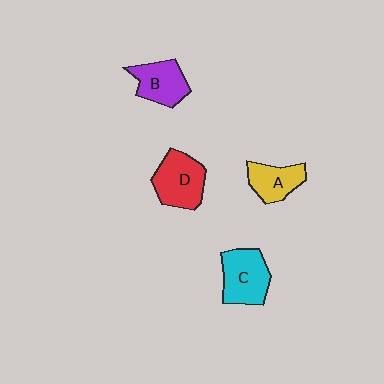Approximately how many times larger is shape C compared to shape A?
Approximately 1.4 times.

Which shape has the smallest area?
Shape A (yellow).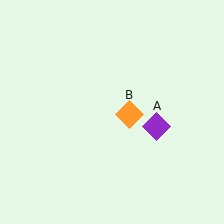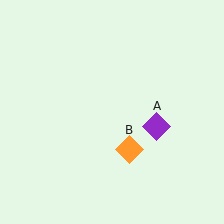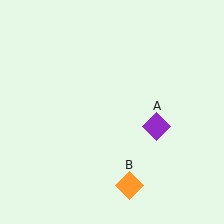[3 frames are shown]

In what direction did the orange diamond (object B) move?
The orange diamond (object B) moved down.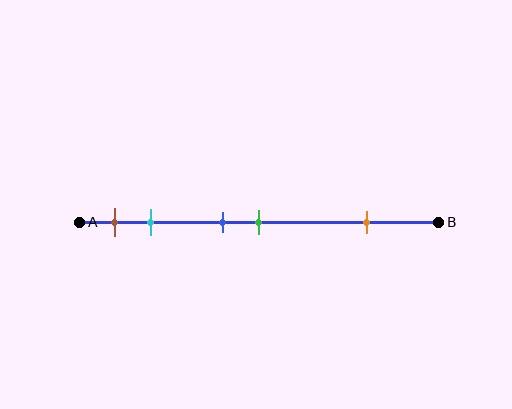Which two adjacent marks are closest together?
The blue and green marks are the closest adjacent pair.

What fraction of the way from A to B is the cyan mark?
The cyan mark is approximately 20% (0.2) of the way from A to B.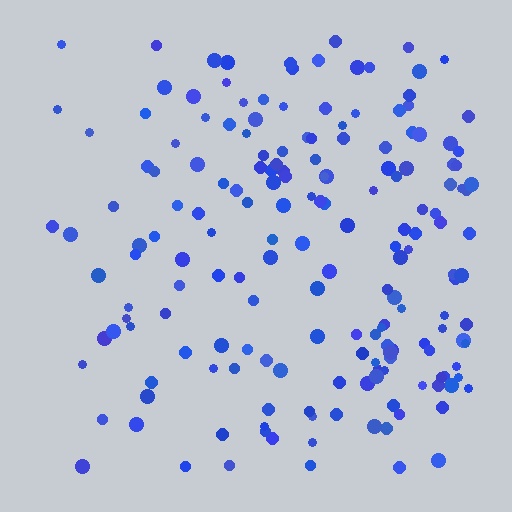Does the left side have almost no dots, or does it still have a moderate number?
Still a moderate number, just noticeably fewer than the right.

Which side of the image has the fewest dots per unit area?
The left.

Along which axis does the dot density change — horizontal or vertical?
Horizontal.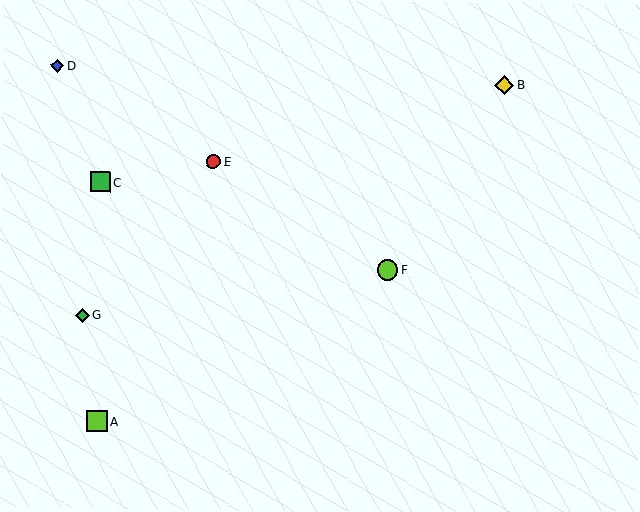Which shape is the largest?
The lime square (labeled A) is the largest.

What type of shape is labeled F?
Shape F is a lime circle.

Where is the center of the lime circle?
The center of the lime circle is at (388, 270).